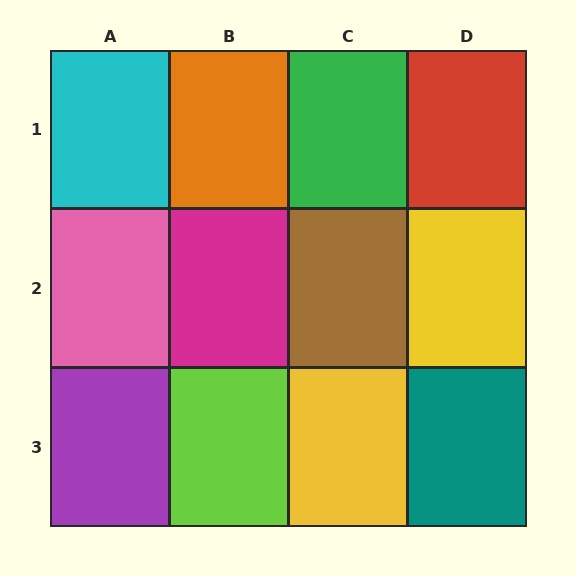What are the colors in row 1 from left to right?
Cyan, orange, green, red.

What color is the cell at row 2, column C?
Brown.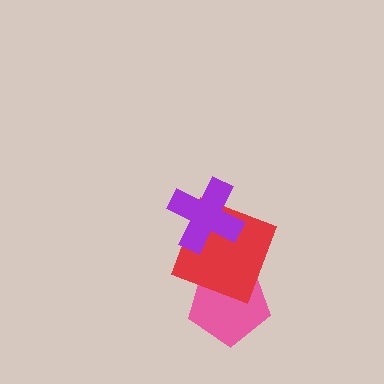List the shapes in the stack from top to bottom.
From top to bottom: the purple cross, the red square, the pink pentagon.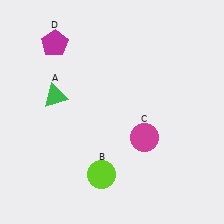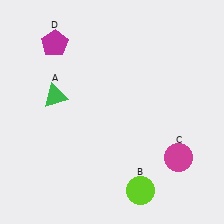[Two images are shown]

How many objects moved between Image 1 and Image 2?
2 objects moved between the two images.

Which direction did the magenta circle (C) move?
The magenta circle (C) moved right.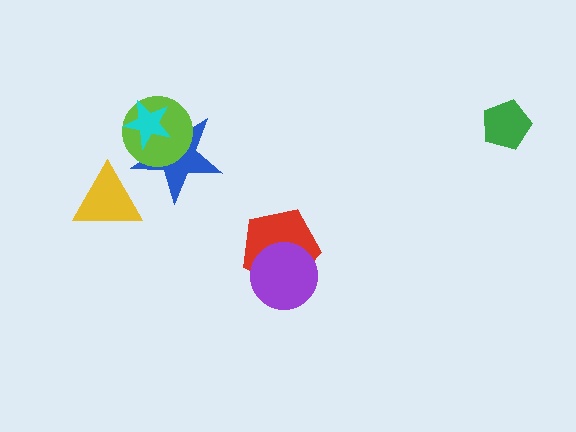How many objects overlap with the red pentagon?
1 object overlaps with the red pentagon.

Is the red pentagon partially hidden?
Yes, it is partially covered by another shape.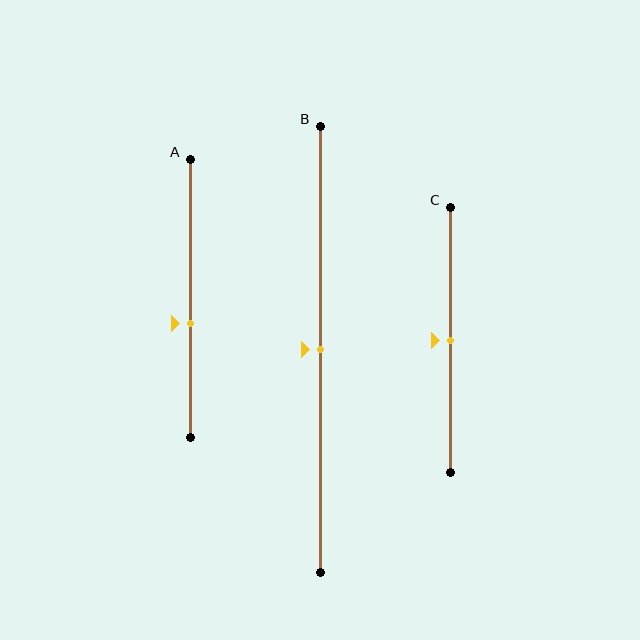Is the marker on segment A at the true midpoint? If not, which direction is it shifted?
No, the marker on segment A is shifted downward by about 9% of the segment length.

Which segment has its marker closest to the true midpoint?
Segment B has its marker closest to the true midpoint.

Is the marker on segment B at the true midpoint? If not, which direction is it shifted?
Yes, the marker on segment B is at the true midpoint.